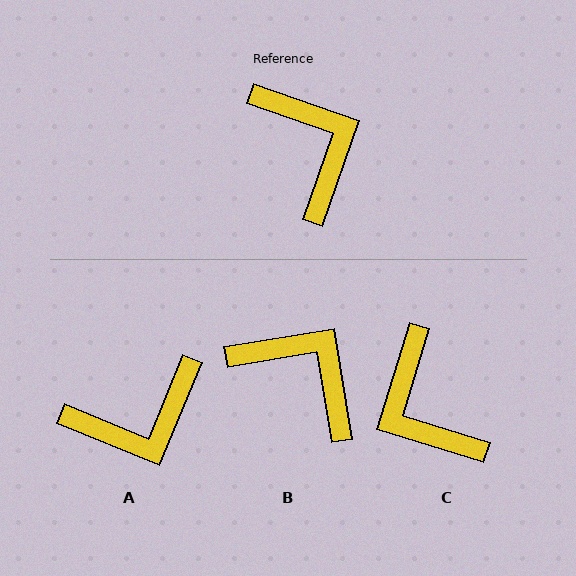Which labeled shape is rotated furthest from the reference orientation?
C, about 178 degrees away.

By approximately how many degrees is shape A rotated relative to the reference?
Approximately 93 degrees clockwise.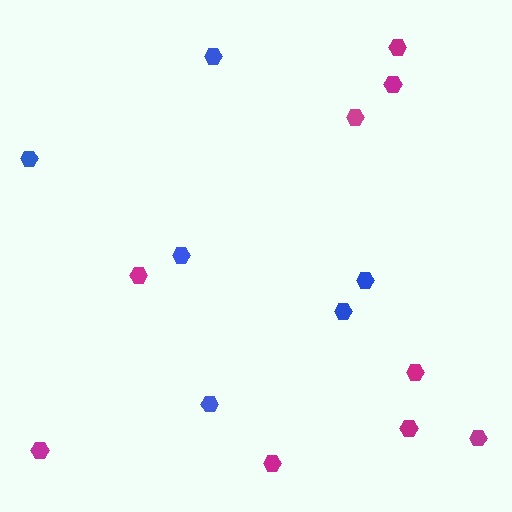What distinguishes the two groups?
There are 2 groups: one group of magenta hexagons (9) and one group of blue hexagons (6).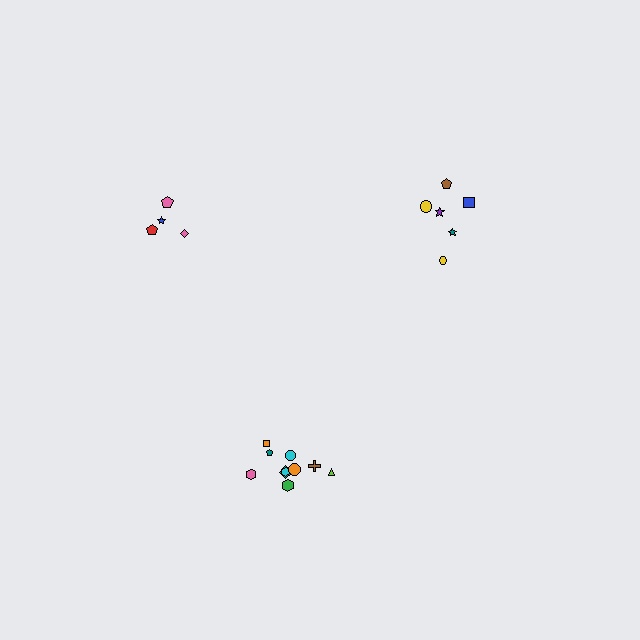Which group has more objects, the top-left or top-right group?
The top-right group.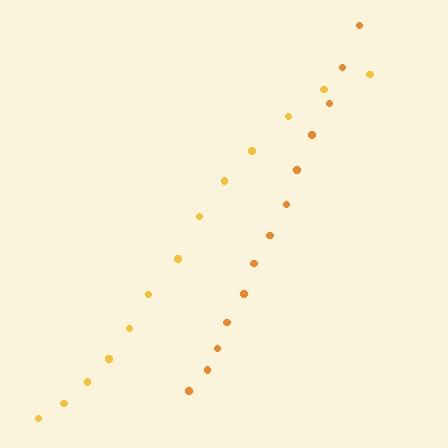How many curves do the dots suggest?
There are 2 distinct paths.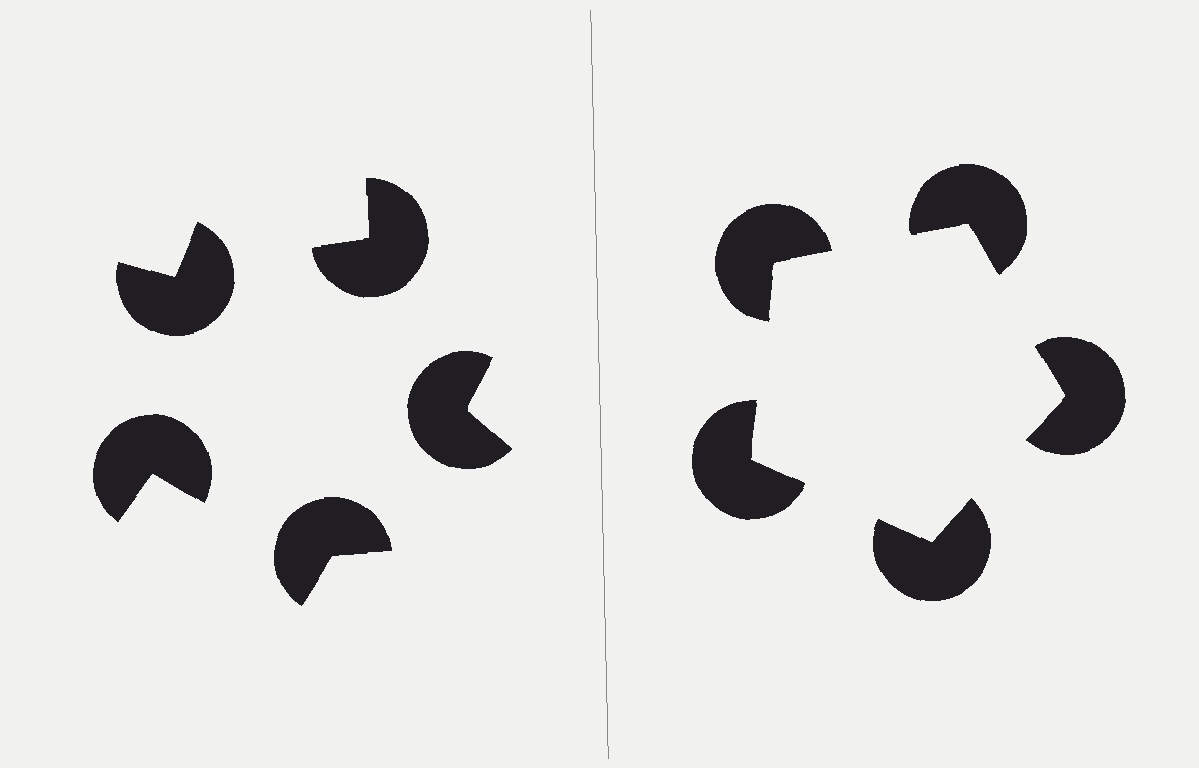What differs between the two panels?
The pac-man discs are positioned identically on both sides; only the wedge orientations differ. On the right they align to a pentagon; on the left they are misaligned.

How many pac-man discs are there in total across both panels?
10 — 5 on each side.